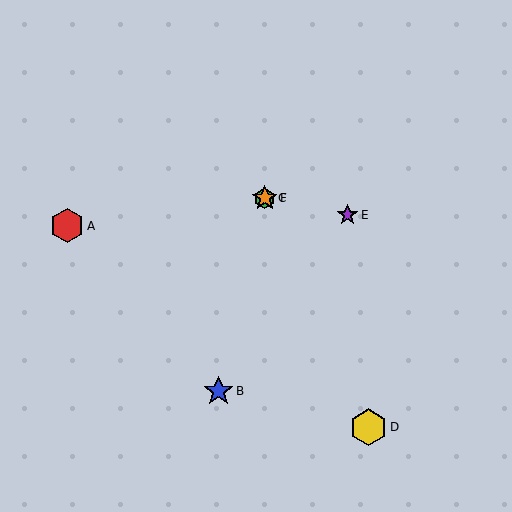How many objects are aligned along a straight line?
3 objects (C, D, F) are aligned along a straight line.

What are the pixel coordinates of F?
Object F is at (265, 198).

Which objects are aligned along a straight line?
Objects C, D, F are aligned along a straight line.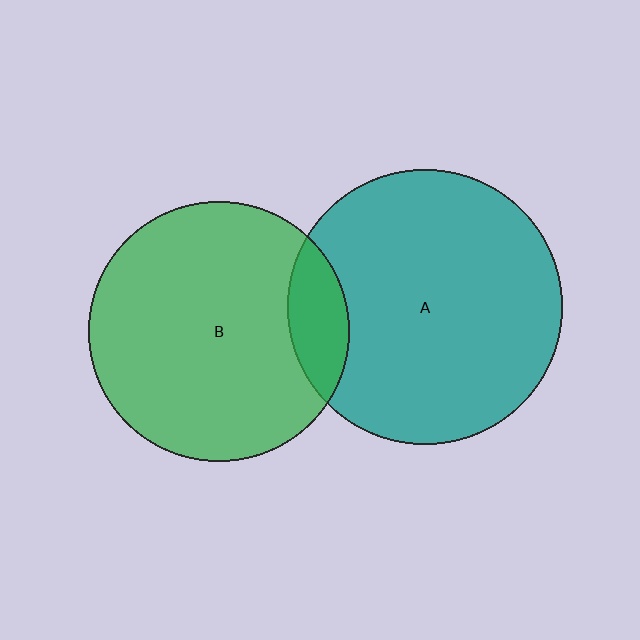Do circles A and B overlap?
Yes.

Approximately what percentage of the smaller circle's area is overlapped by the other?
Approximately 15%.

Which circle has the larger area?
Circle A (teal).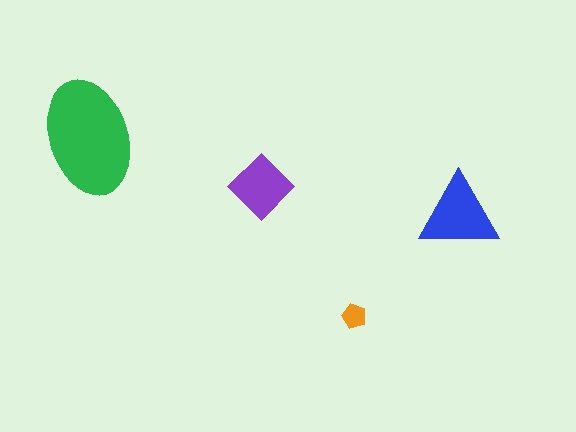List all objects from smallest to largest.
The orange pentagon, the purple diamond, the blue triangle, the green ellipse.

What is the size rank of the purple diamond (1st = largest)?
3rd.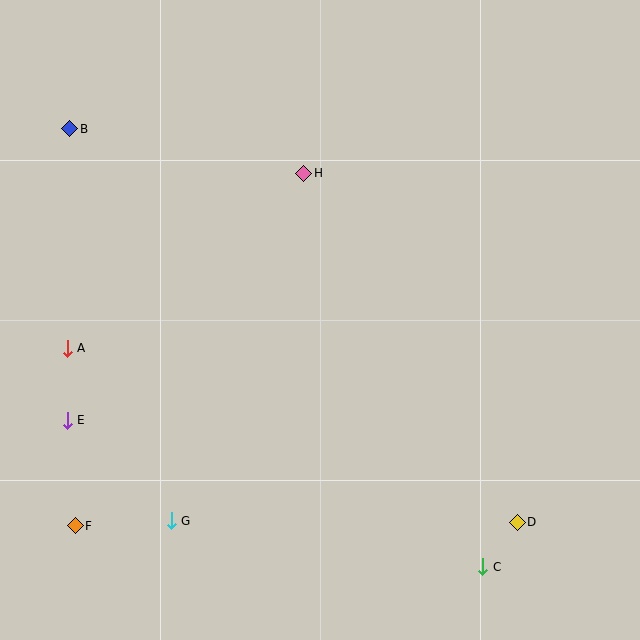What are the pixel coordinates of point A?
Point A is at (67, 348).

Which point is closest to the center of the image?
Point H at (304, 173) is closest to the center.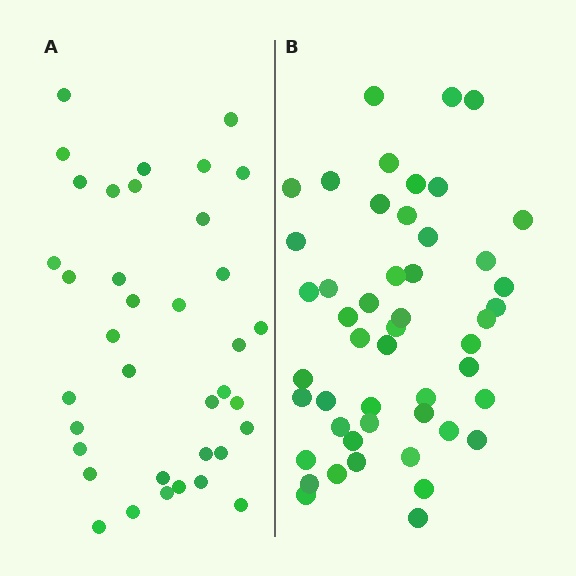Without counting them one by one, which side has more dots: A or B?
Region B (the right region) has more dots.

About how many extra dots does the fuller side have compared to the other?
Region B has roughly 12 or so more dots than region A.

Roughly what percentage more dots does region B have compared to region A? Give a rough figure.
About 30% more.